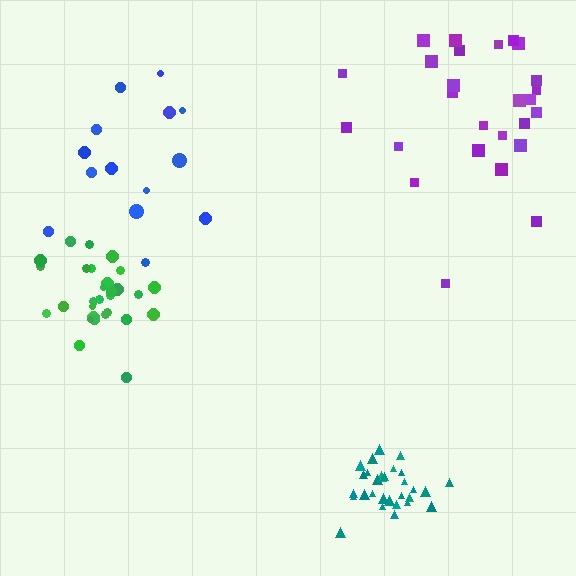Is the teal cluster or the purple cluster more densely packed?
Teal.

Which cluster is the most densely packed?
Teal.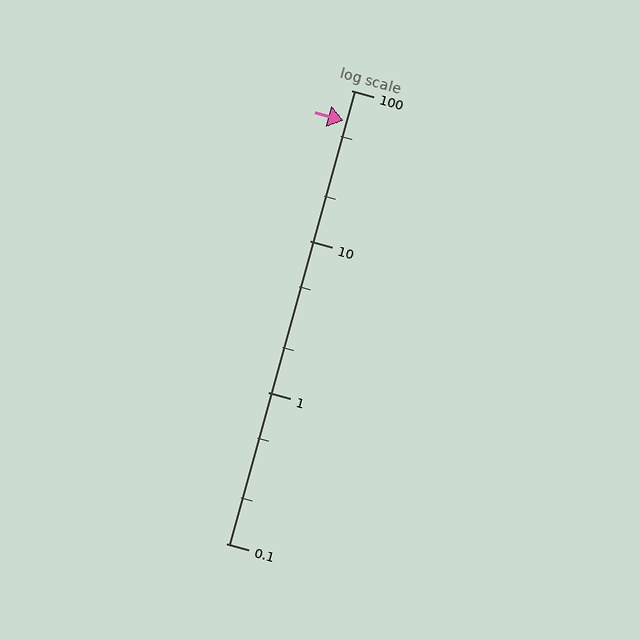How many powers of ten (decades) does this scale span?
The scale spans 3 decades, from 0.1 to 100.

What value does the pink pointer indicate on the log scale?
The pointer indicates approximately 63.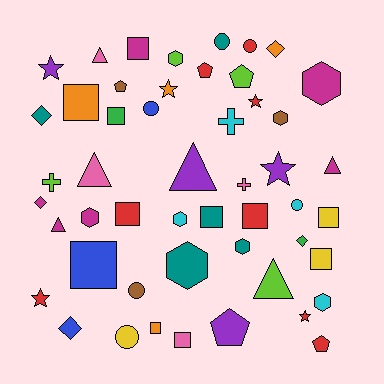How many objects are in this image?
There are 50 objects.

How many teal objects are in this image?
There are 5 teal objects.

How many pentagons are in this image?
There are 5 pentagons.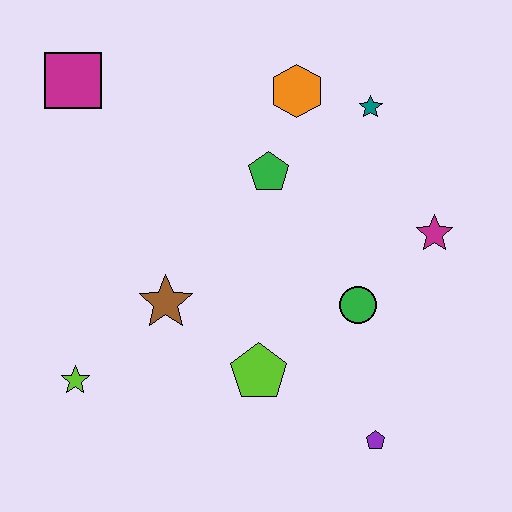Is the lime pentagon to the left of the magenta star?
Yes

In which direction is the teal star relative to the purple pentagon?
The teal star is above the purple pentagon.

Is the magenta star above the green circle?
Yes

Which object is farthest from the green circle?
The magenta square is farthest from the green circle.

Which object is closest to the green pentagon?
The orange hexagon is closest to the green pentagon.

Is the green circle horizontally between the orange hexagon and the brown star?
No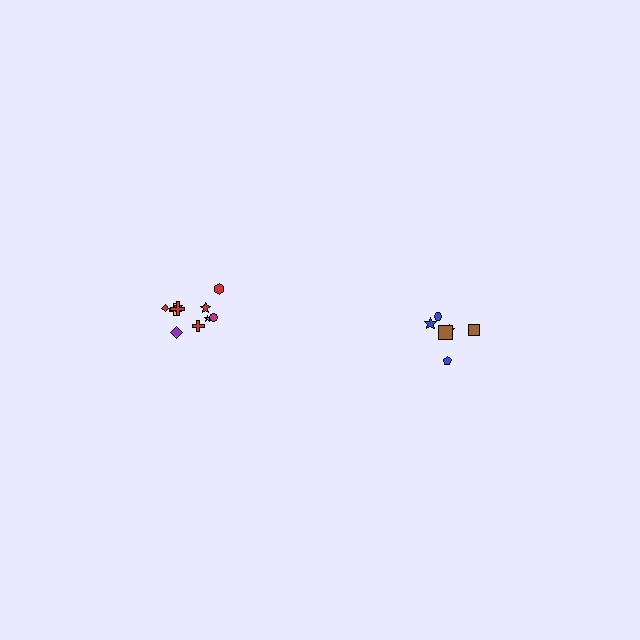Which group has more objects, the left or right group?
The left group.